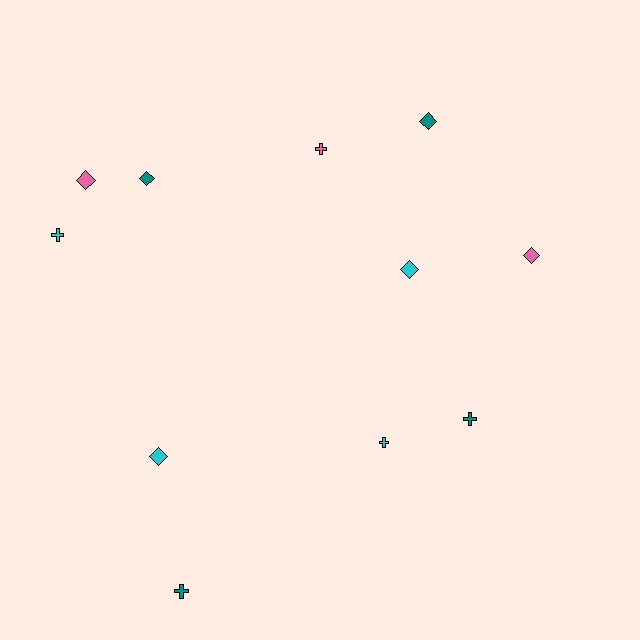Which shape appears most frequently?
Diamond, with 6 objects.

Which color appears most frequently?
Teal, with 4 objects.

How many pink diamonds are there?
There are 2 pink diamonds.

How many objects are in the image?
There are 11 objects.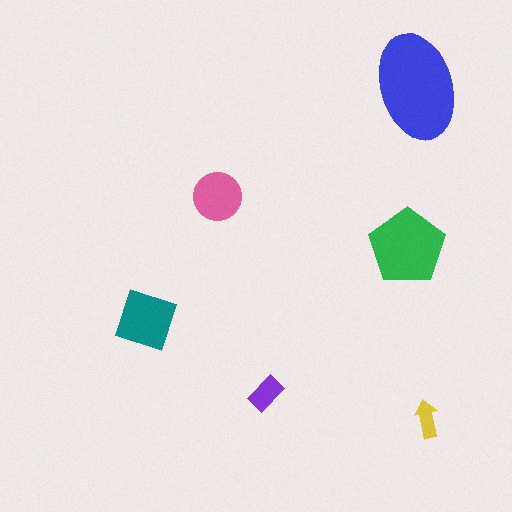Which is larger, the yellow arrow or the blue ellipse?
The blue ellipse.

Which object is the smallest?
The yellow arrow.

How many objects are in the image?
There are 6 objects in the image.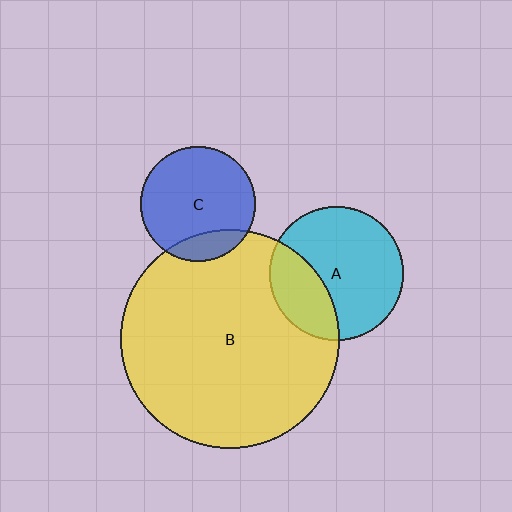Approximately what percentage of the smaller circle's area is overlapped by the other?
Approximately 15%.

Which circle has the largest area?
Circle B (yellow).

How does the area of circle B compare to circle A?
Approximately 2.7 times.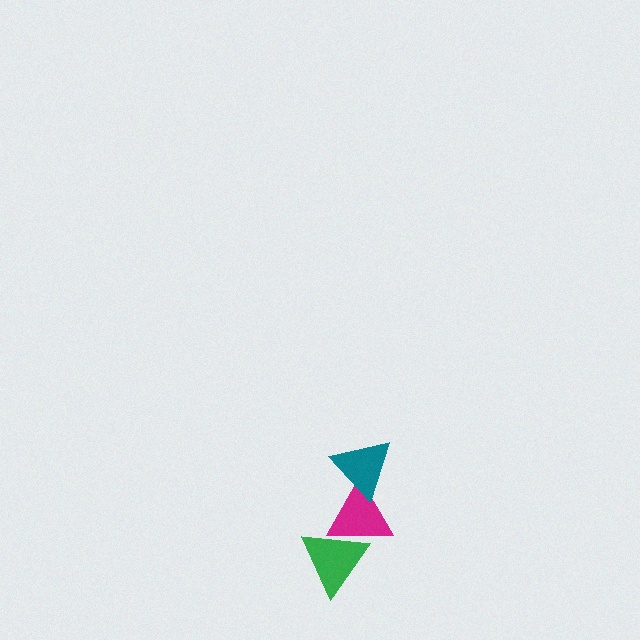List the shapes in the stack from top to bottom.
From top to bottom: the teal triangle, the magenta triangle, the green triangle.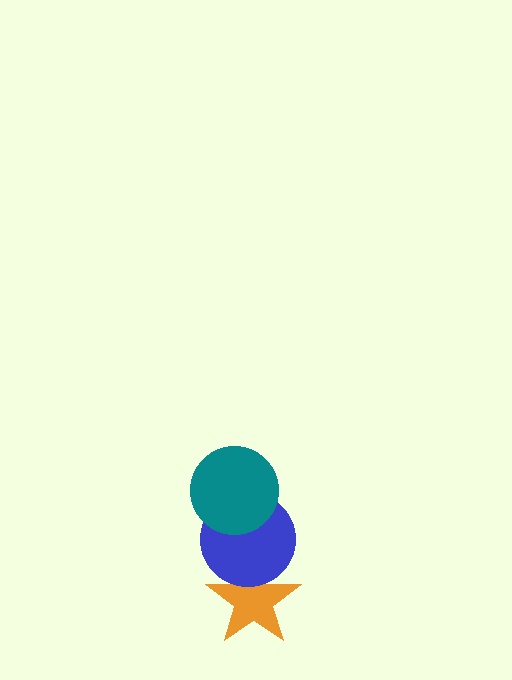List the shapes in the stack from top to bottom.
From top to bottom: the teal circle, the blue circle, the orange star.